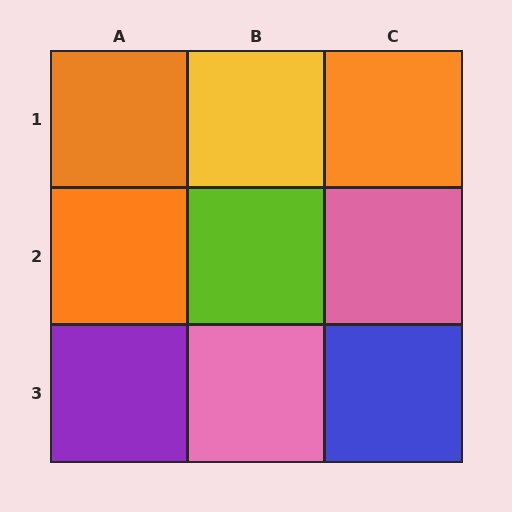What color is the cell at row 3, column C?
Blue.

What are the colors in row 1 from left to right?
Orange, yellow, orange.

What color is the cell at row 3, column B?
Pink.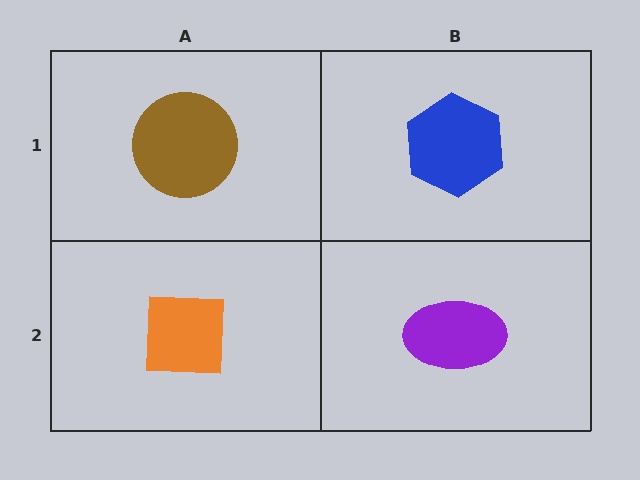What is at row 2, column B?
A purple ellipse.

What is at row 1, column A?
A brown circle.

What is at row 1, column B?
A blue hexagon.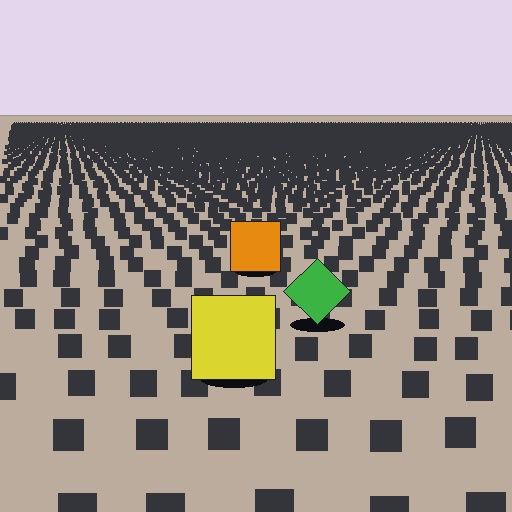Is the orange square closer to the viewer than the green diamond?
No. The green diamond is closer — you can tell from the texture gradient: the ground texture is coarser near it.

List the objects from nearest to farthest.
From nearest to farthest: the yellow square, the green diamond, the orange square.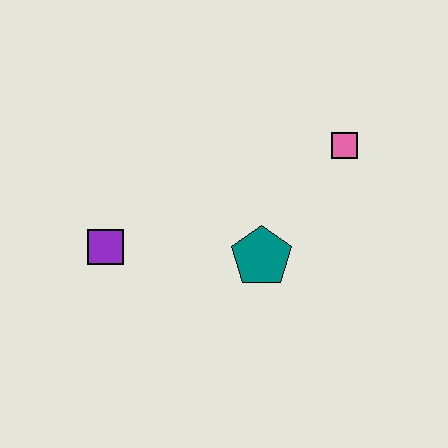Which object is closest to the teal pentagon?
The pink square is closest to the teal pentagon.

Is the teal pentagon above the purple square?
No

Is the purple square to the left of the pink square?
Yes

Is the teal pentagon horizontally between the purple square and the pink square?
Yes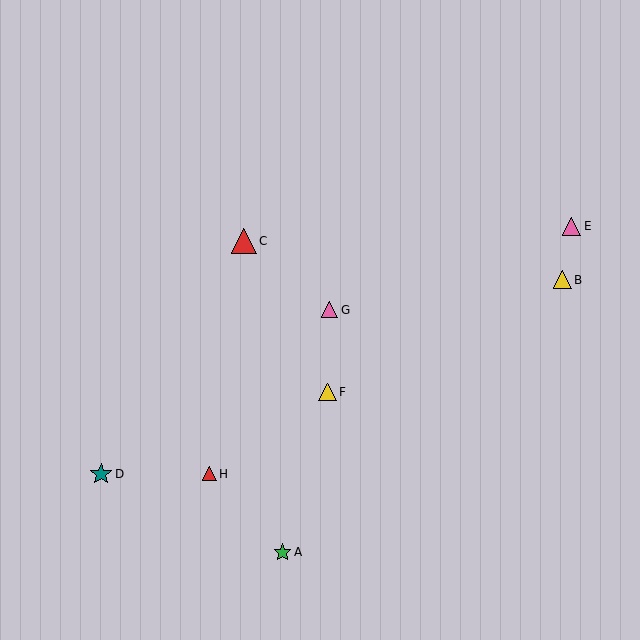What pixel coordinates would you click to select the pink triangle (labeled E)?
Click at (572, 226) to select the pink triangle E.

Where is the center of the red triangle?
The center of the red triangle is at (209, 474).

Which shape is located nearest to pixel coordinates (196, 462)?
The red triangle (labeled H) at (209, 474) is nearest to that location.